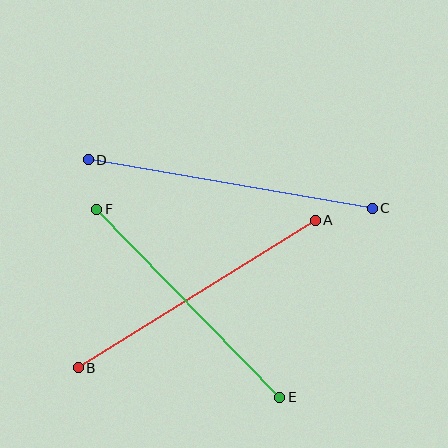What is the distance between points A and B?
The distance is approximately 279 pixels.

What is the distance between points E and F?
The distance is approximately 262 pixels.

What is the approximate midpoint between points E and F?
The midpoint is at approximately (188, 303) pixels.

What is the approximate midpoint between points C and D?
The midpoint is at approximately (230, 184) pixels.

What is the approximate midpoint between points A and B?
The midpoint is at approximately (197, 294) pixels.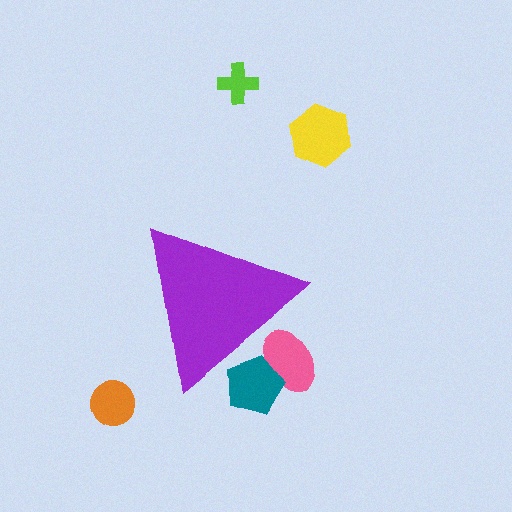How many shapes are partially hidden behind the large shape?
2 shapes are partially hidden.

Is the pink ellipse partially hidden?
Yes, the pink ellipse is partially hidden behind the purple triangle.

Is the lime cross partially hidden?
No, the lime cross is fully visible.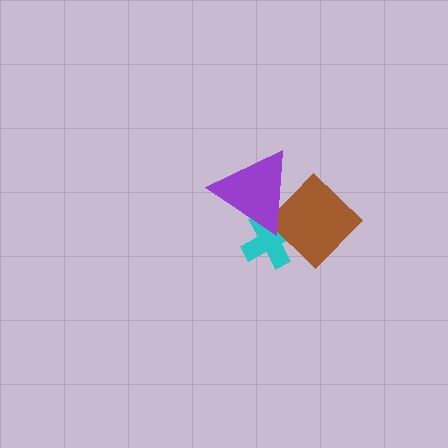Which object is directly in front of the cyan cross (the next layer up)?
The brown diamond is directly in front of the cyan cross.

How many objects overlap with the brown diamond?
2 objects overlap with the brown diamond.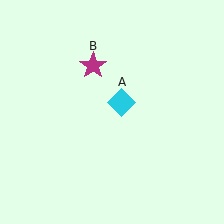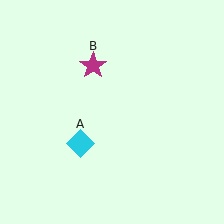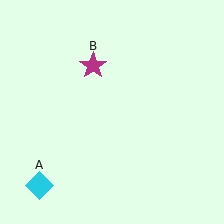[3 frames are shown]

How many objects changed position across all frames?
1 object changed position: cyan diamond (object A).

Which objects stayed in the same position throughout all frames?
Magenta star (object B) remained stationary.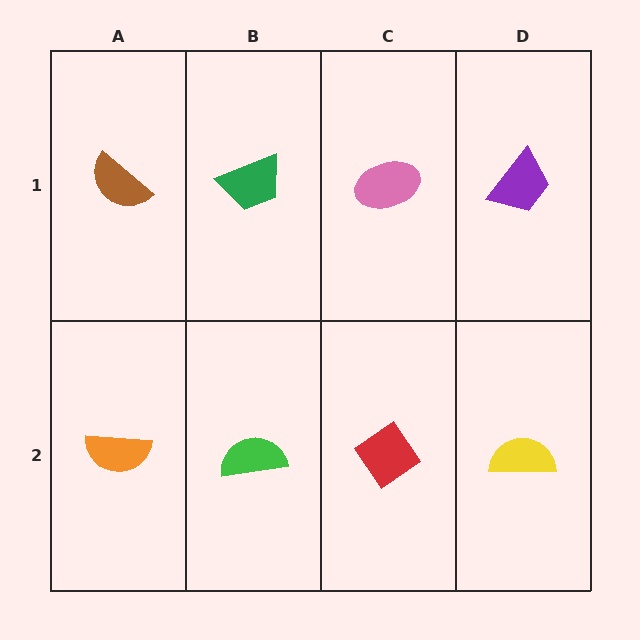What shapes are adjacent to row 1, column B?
A green semicircle (row 2, column B), a brown semicircle (row 1, column A), a pink ellipse (row 1, column C).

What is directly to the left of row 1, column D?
A pink ellipse.